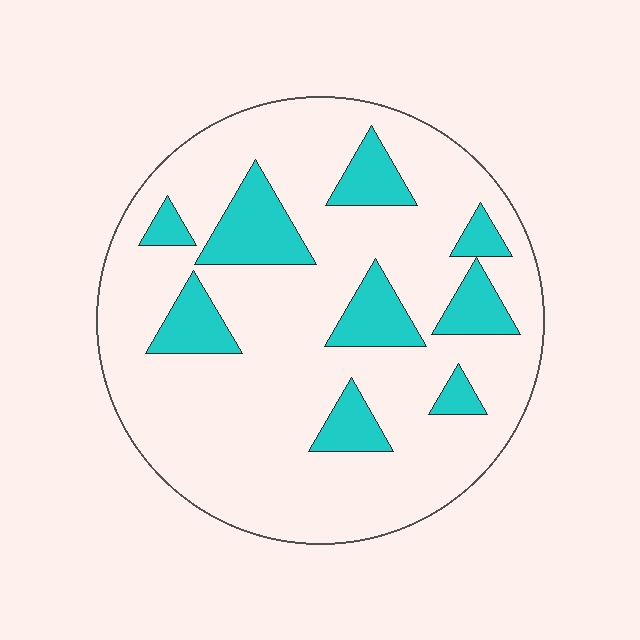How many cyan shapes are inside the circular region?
9.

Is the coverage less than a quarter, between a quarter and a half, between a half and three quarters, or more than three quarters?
Less than a quarter.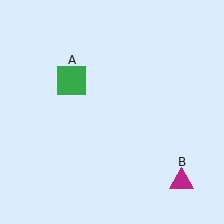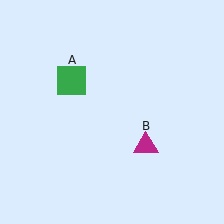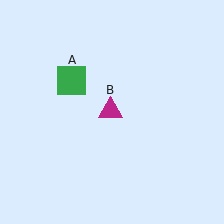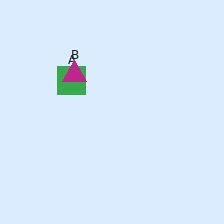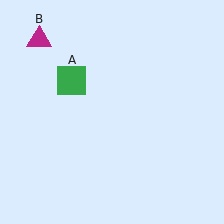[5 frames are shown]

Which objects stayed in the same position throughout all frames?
Green square (object A) remained stationary.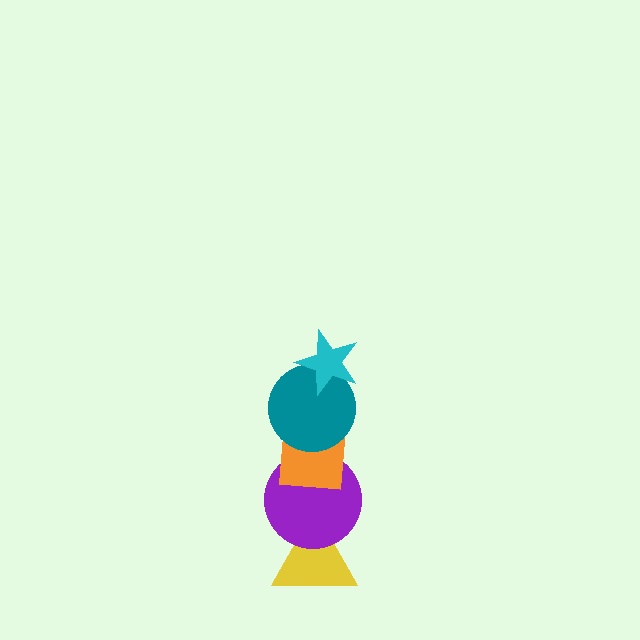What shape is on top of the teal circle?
The cyan star is on top of the teal circle.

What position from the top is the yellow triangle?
The yellow triangle is 5th from the top.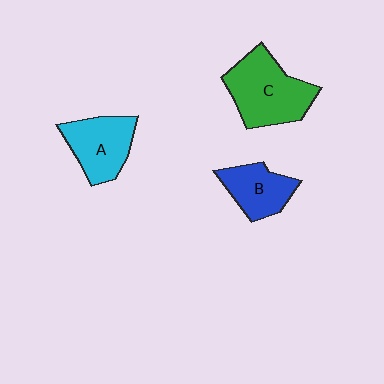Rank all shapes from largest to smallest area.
From largest to smallest: C (green), A (cyan), B (blue).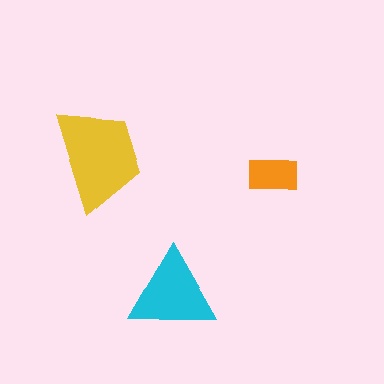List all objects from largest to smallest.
The yellow trapezoid, the cyan triangle, the orange rectangle.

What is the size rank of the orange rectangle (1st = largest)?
3rd.